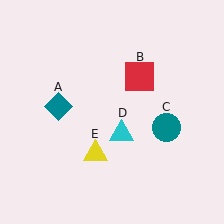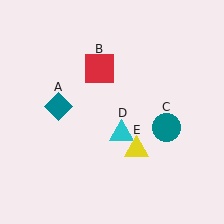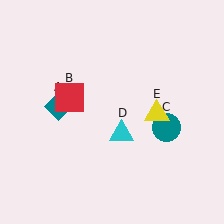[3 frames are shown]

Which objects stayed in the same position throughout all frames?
Teal diamond (object A) and teal circle (object C) and cyan triangle (object D) remained stationary.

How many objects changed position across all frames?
2 objects changed position: red square (object B), yellow triangle (object E).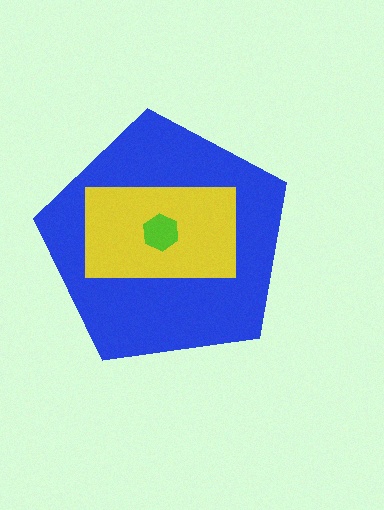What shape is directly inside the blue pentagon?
The yellow rectangle.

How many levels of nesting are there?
3.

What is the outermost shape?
The blue pentagon.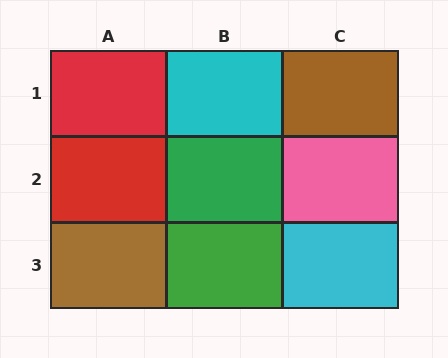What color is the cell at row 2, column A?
Red.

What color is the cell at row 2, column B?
Green.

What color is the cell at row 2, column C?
Pink.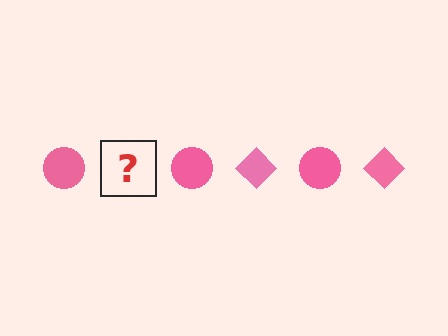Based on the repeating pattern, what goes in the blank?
The blank should be a pink diamond.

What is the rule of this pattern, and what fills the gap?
The rule is that the pattern cycles through circle, diamond shapes in pink. The gap should be filled with a pink diamond.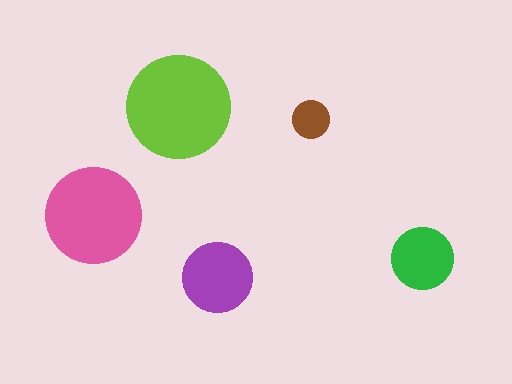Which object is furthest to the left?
The pink circle is leftmost.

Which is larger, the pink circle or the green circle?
The pink one.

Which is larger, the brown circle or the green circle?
The green one.